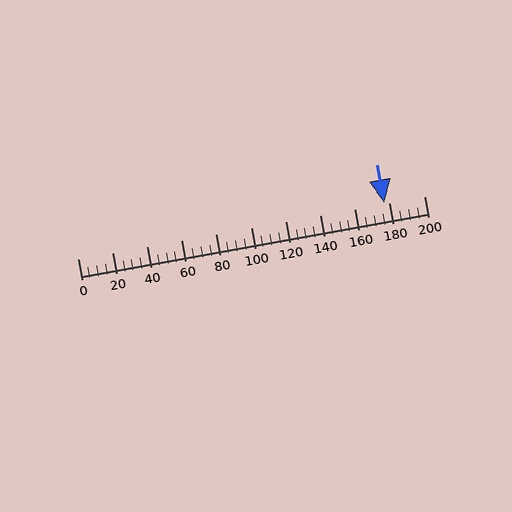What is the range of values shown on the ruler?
The ruler shows values from 0 to 200.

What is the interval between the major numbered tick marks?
The major tick marks are spaced 20 units apart.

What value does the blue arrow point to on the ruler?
The blue arrow points to approximately 177.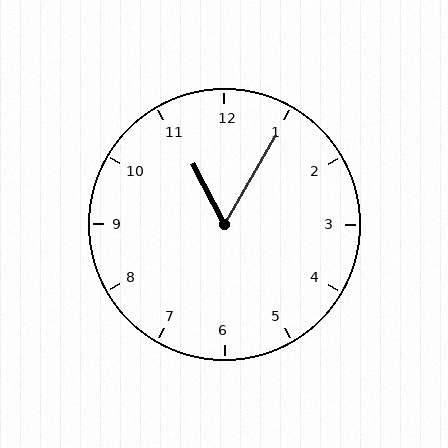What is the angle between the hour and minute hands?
Approximately 58 degrees.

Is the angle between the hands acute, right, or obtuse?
It is acute.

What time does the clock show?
11:05.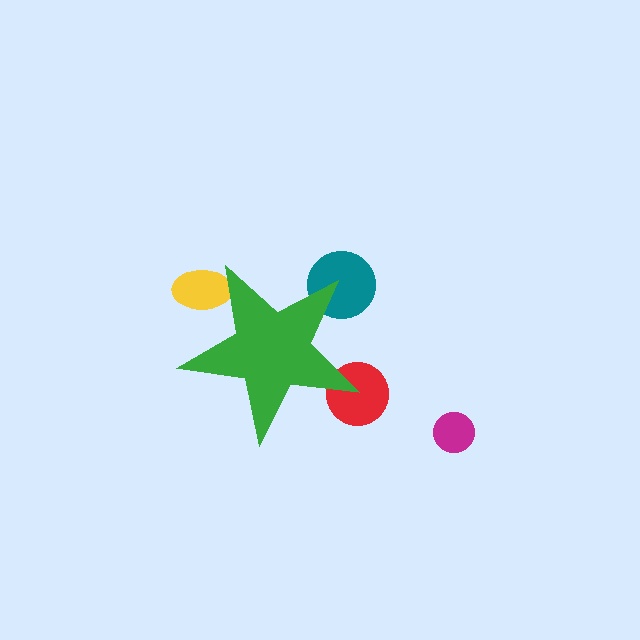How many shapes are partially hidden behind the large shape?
3 shapes are partially hidden.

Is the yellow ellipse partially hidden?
Yes, the yellow ellipse is partially hidden behind the green star.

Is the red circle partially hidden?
Yes, the red circle is partially hidden behind the green star.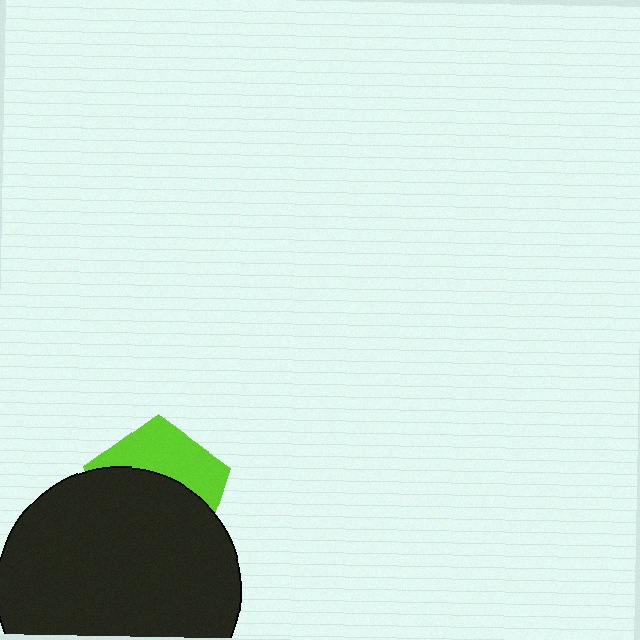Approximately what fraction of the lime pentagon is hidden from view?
Roughly 61% of the lime pentagon is hidden behind the black circle.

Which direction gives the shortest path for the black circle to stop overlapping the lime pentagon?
Moving down gives the shortest separation.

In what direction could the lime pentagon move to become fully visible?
The lime pentagon could move up. That would shift it out from behind the black circle entirely.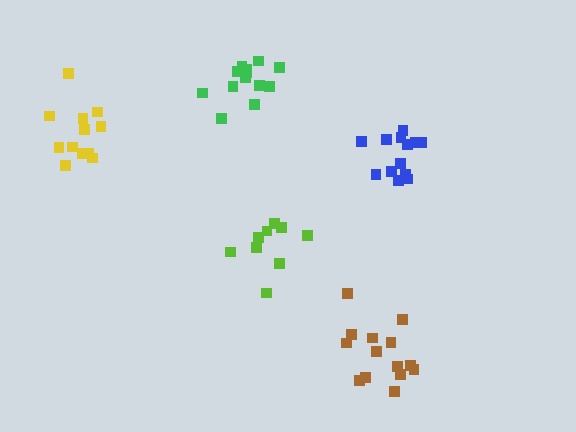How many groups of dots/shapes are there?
There are 5 groups.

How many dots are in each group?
Group 1: 9 dots, Group 2: 13 dots, Group 3: 12 dots, Group 4: 13 dots, Group 5: 14 dots (61 total).